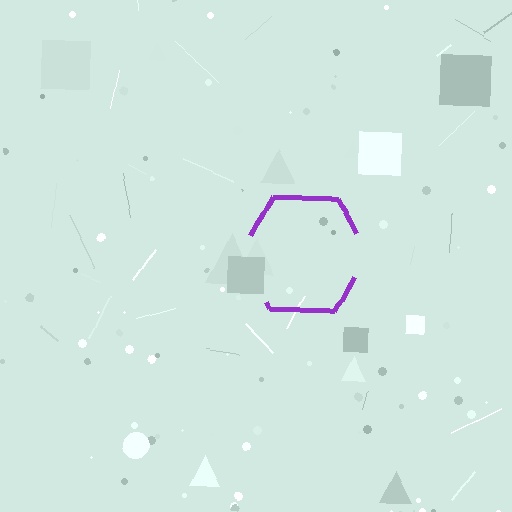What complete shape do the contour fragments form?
The contour fragments form a hexagon.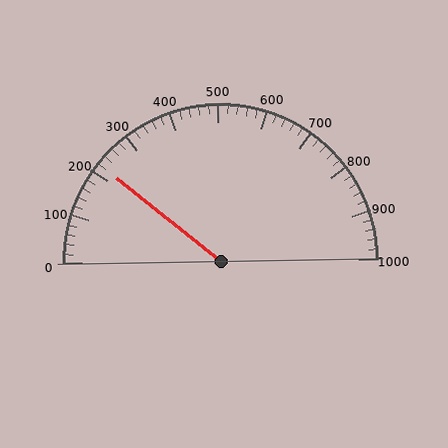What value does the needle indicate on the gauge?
The needle indicates approximately 220.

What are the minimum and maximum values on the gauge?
The gauge ranges from 0 to 1000.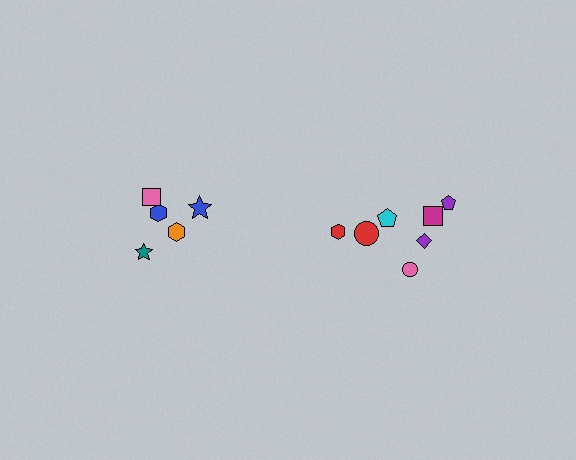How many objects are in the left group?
There are 5 objects.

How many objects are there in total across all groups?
There are 12 objects.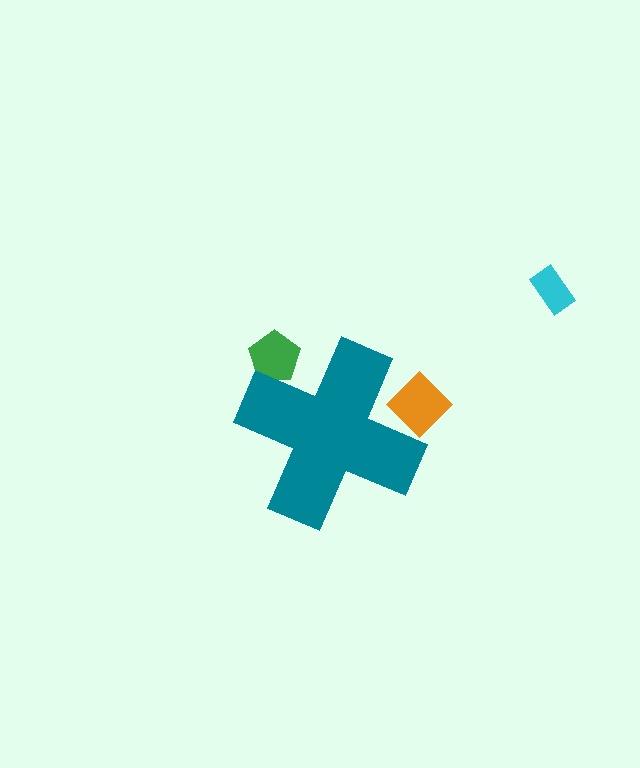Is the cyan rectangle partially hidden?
No, the cyan rectangle is fully visible.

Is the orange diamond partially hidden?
Yes, the orange diamond is partially hidden behind the teal cross.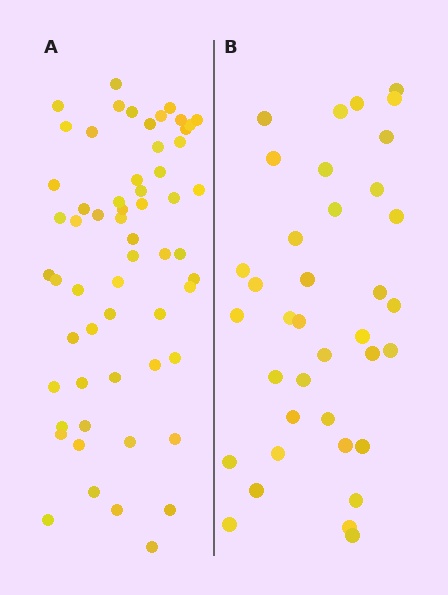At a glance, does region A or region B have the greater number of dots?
Region A (the left region) has more dots.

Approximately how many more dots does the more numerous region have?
Region A has approximately 20 more dots than region B.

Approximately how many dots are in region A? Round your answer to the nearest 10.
About 60 dots. (The exact count is 59, which rounds to 60.)